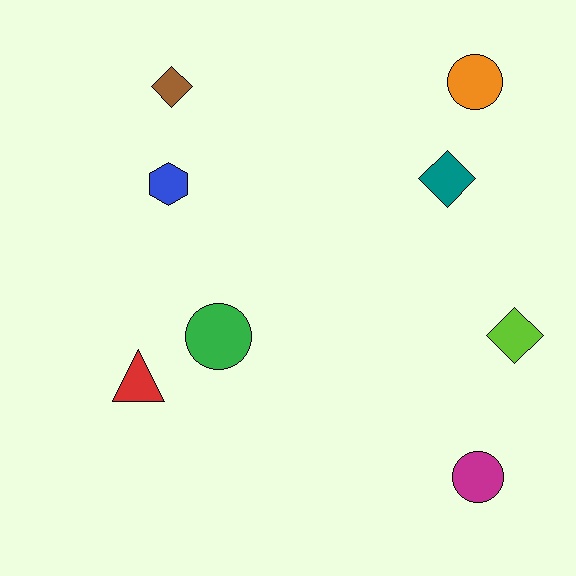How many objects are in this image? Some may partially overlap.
There are 8 objects.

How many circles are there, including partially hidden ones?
There are 3 circles.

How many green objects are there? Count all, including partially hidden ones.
There is 1 green object.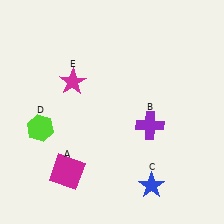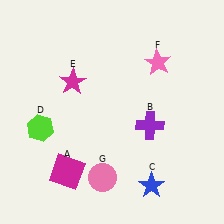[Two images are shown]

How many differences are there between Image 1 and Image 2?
There are 2 differences between the two images.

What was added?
A pink star (F), a pink circle (G) were added in Image 2.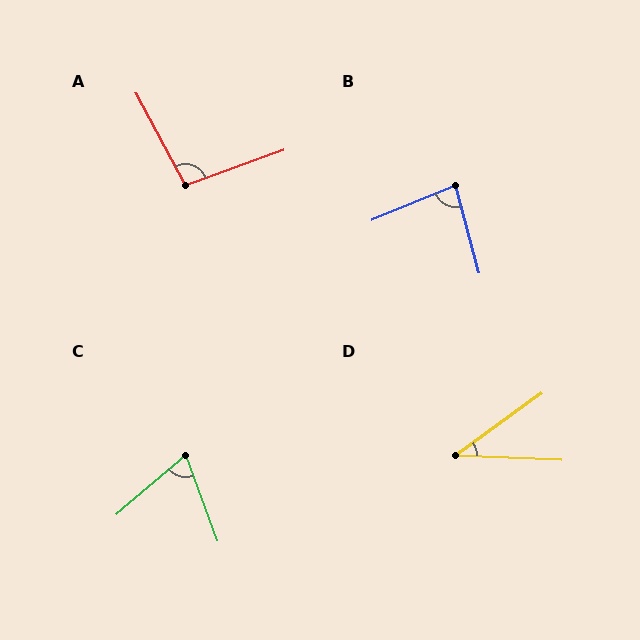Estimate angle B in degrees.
Approximately 82 degrees.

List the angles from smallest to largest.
D (38°), C (70°), B (82°), A (98°).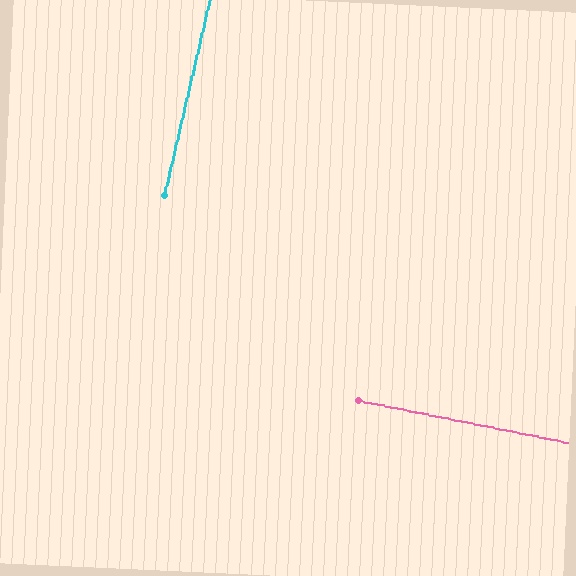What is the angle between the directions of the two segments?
Approximately 88 degrees.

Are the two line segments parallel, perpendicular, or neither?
Perpendicular — they meet at approximately 88°.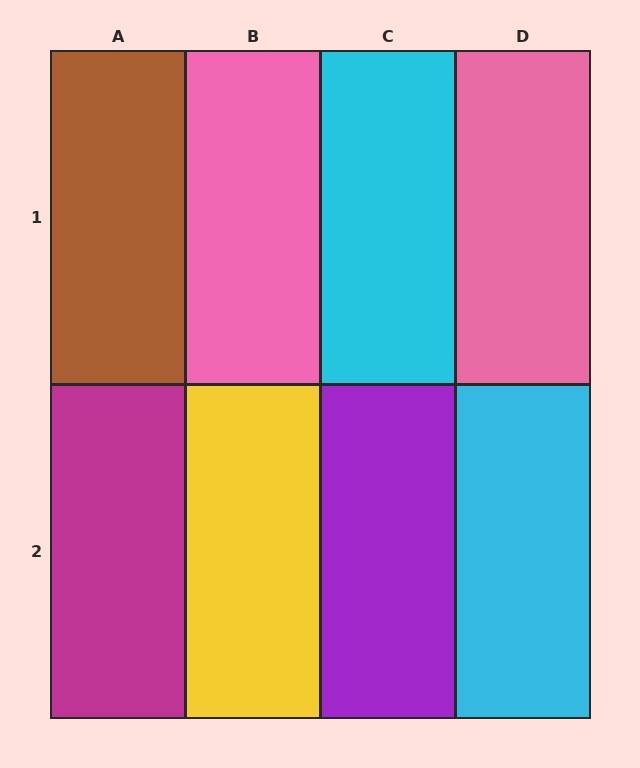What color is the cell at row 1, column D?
Pink.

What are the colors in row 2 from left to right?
Magenta, yellow, purple, cyan.